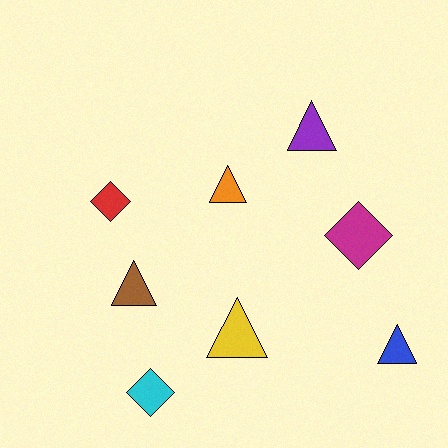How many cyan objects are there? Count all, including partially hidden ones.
There is 1 cyan object.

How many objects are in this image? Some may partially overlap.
There are 8 objects.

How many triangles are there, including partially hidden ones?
There are 5 triangles.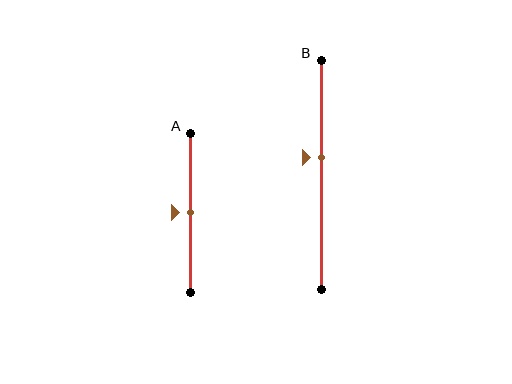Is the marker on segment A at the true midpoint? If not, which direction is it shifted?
Yes, the marker on segment A is at the true midpoint.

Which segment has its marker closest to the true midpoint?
Segment A has its marker closest to the true midpoint.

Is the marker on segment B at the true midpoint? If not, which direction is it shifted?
No, the marker on segment B is shifted upward by about 8% of the segment length.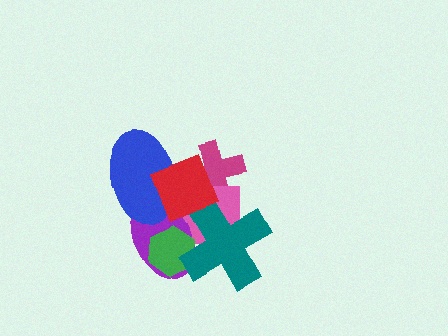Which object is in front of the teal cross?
The red diamond is in front of the teal cross.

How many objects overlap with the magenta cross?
2 objects overlap with the magenta cross.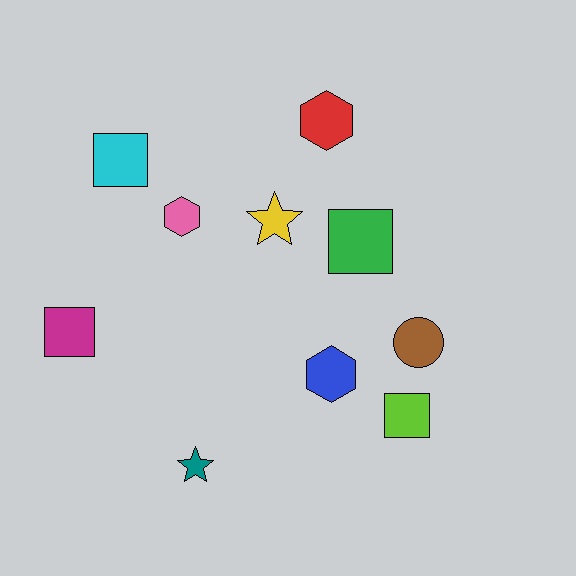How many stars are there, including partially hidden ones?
There are 2 stars.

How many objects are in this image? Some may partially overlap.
There are 10 objects.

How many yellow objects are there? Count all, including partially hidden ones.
There is 1 yellow object.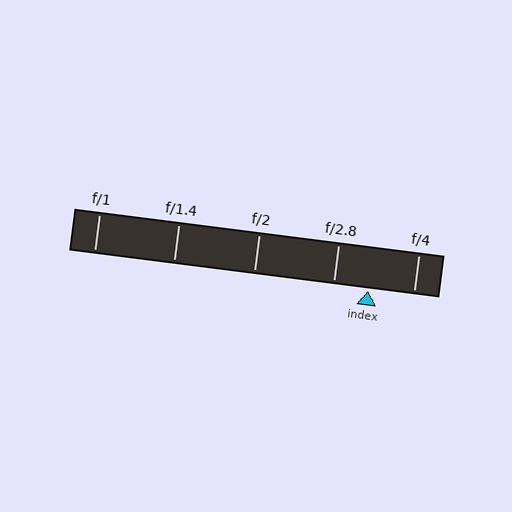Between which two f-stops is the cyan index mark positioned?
The index mark is between f/2.8 and f/4.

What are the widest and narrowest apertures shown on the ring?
The widest aperture shown is f/1 and the narrowest is f/4.